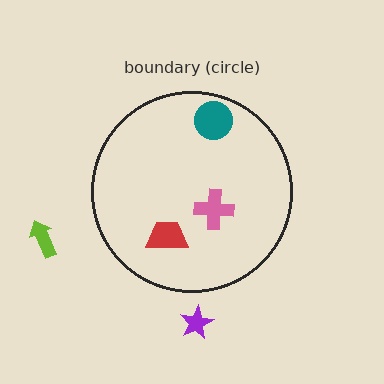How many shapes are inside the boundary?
3 inside, 2 outside.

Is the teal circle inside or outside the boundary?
Inside.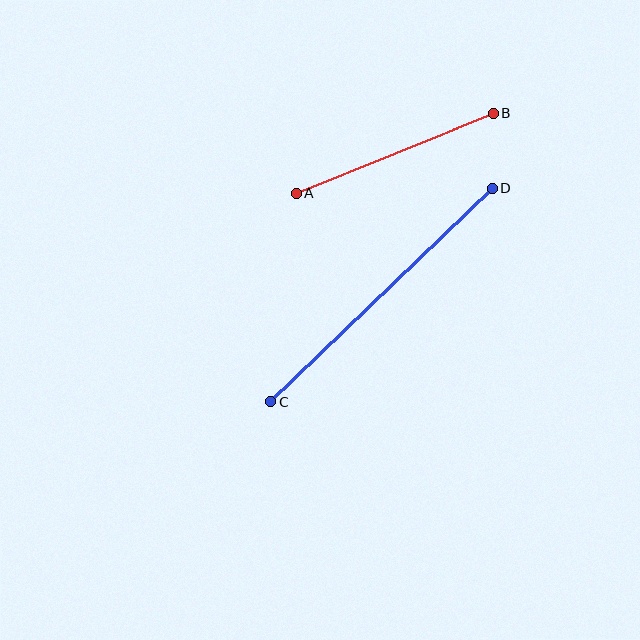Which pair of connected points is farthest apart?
Points C and D are farthest apart.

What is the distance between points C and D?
The distance is approximately 308 pixels.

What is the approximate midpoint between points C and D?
The midpoint is at approximately (381, 295) pixels.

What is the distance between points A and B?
The distance is approximately 214 pixels.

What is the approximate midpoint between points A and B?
The midpoint is at approximately (395, 153) pixels.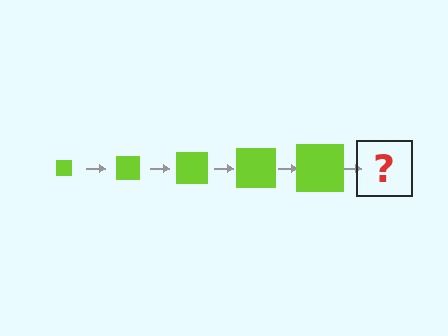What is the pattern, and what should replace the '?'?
The pattern is that the square gets progressively larger each step. The '?' should be a lime square, larger than the previous one.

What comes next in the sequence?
The next element should be a lime square, larger than the previous one.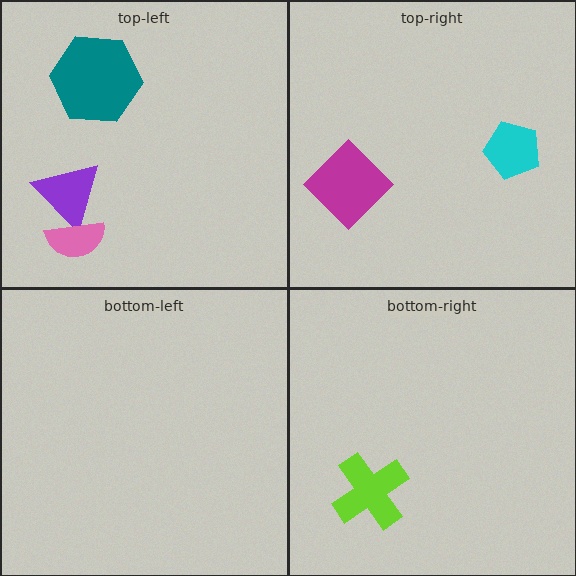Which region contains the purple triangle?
The top-left region.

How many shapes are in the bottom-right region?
1.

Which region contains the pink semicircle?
The top-left region.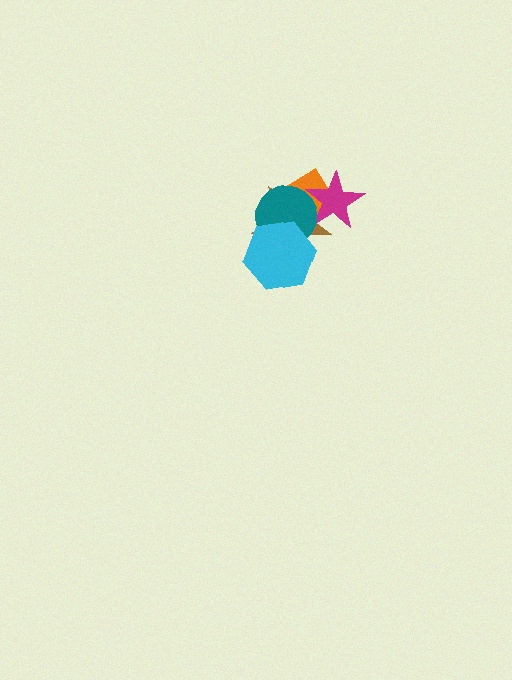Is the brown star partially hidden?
Yes, it is partially covered by another shape.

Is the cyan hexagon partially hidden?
No, no other shape covers it.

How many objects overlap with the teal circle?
4 objects overlap with the teal circle.